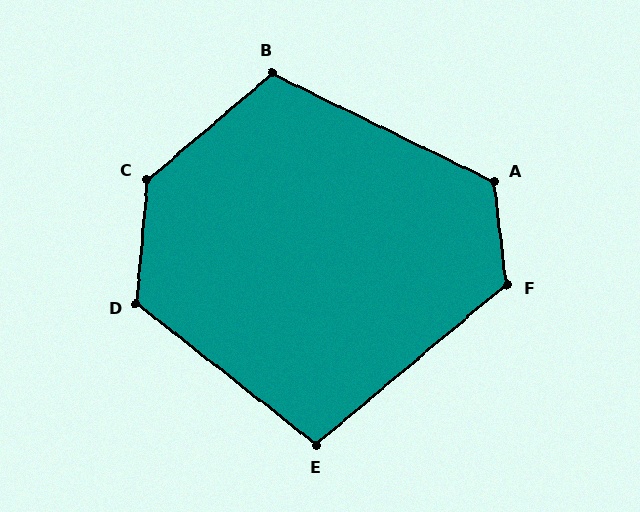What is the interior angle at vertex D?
Approximately 124 degrees (obtuse).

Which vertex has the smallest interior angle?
E, at approximately 102 degrees.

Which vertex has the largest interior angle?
C, at approximately 135 degrees.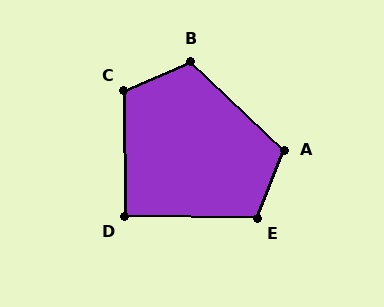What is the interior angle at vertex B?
Approximately 112 degrees (obtuse).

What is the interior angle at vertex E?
Approximately 111 degrees (obtuse).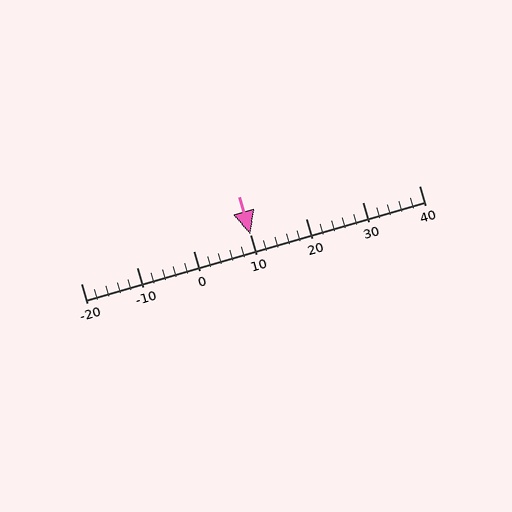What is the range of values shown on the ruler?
The ruler shows values from -20 to 40.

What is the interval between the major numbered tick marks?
The major tick marks are spaced 10 units apart.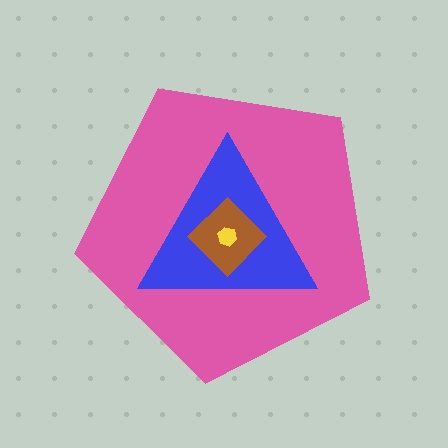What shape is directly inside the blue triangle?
The brown diamond.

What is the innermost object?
The yellow hexagon.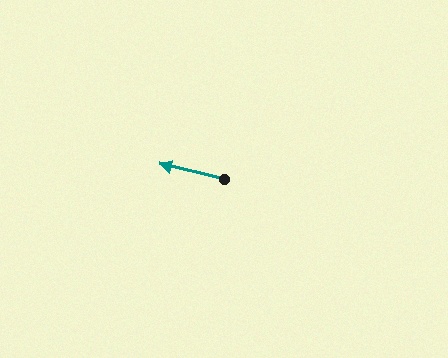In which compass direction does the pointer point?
West.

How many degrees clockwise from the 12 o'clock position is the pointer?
Approximately 283 degrees.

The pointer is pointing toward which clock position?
Roughly 9 o'clock.